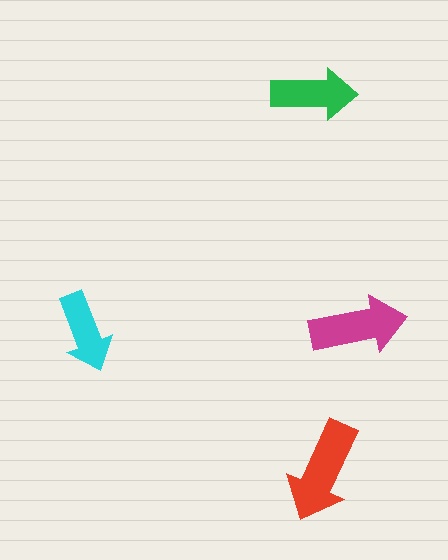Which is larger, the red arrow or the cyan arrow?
The red one.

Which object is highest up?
The green arrow is topmost.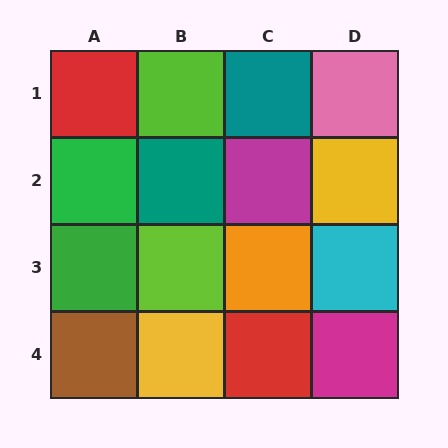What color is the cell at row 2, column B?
Teal.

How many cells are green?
2 cells are green.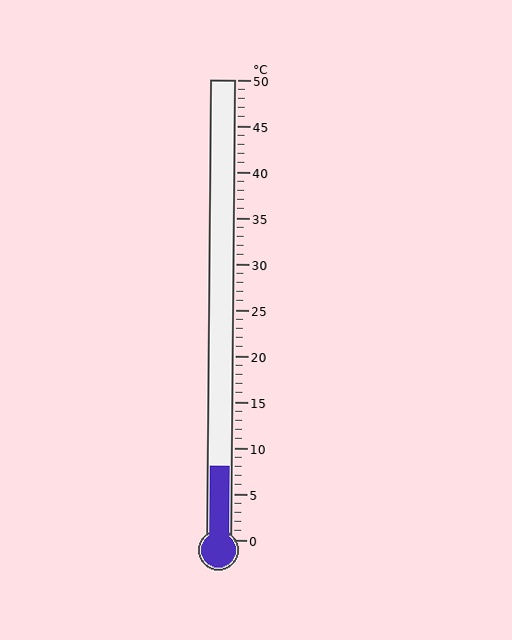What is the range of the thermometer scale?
The thermometer scale ranges from 0°C to 50°C.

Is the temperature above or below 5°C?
The temperature is above 5°C.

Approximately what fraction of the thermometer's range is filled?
The thermometer is filled to approximately 15% of its range.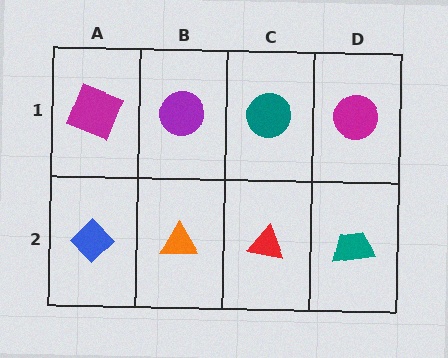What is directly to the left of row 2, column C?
An orange triangle.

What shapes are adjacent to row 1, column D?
A teal trapezoid (row 2, column D), a teal circle (row 1, column C).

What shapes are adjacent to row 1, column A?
A blue diamond (row 2, column A), a purple circle (row 1, column B).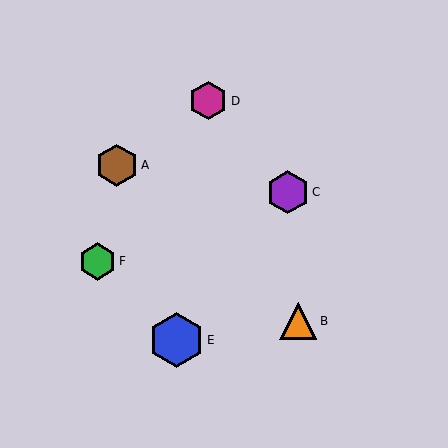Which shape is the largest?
The blue hexagon (labeled E) is the largest.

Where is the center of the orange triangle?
The center of the orange triangle is at (298, 321).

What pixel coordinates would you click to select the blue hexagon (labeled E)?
Click at (176, 340) to select the blue hexagon E.